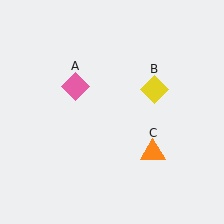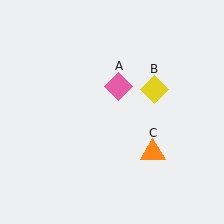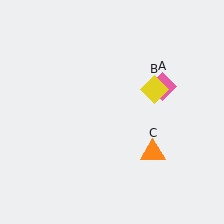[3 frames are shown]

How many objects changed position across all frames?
1 object changed position: pink diamond (object A).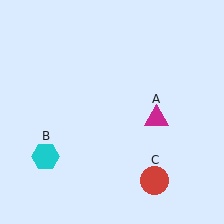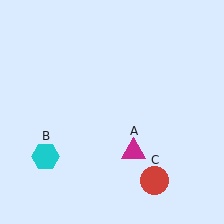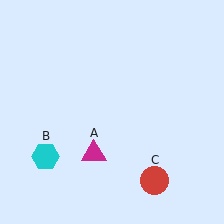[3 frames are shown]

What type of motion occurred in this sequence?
The magenta triangle (object A) rotated clockwise around the center of the scene.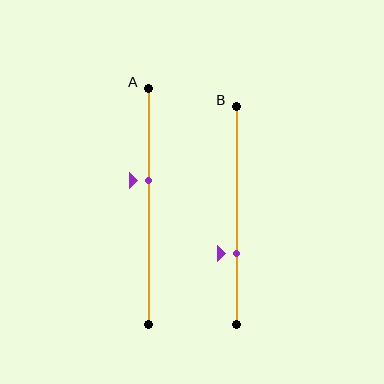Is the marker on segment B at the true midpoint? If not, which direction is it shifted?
No, the marker on segment B is shifted downward by about 17% of the segment length.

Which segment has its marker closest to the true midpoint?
Segment A has its marker closest to the true midpoint.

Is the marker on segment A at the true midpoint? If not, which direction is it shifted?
No, the marker on segment A is shifted upward by about 11% of the segment length.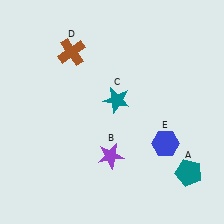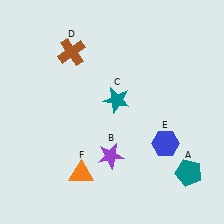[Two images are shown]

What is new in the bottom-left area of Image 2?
An orange triangle (F) was added in the bottom-left area of Image 2.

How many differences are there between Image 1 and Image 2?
There is 1 difference between the two images.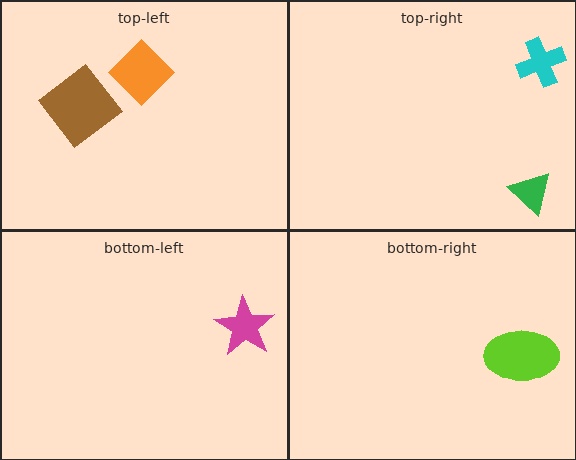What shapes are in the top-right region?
The cyan cross, the green triangle.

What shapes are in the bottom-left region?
The magenta star.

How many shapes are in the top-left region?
2.